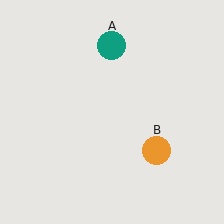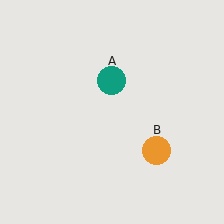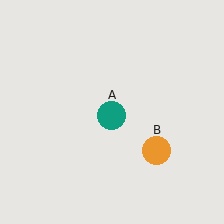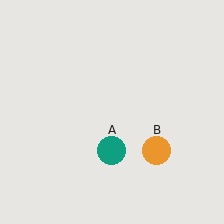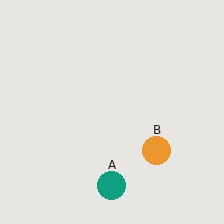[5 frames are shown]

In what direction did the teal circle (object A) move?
The teal circle (object A) moved down.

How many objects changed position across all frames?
1 object changed position: teal circle (object A).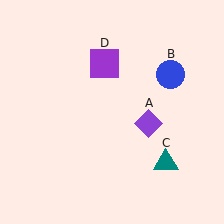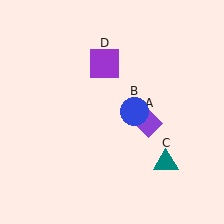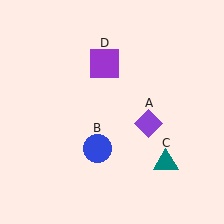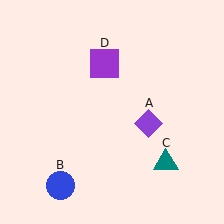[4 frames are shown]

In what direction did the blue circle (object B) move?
The blue circle (object B) moved down and to the left.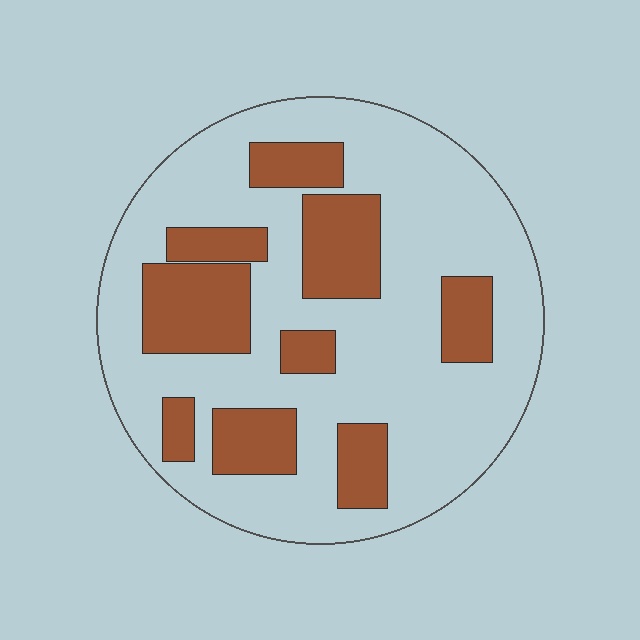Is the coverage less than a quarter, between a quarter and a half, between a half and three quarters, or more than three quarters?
Between a quarter and a half.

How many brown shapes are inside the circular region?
9.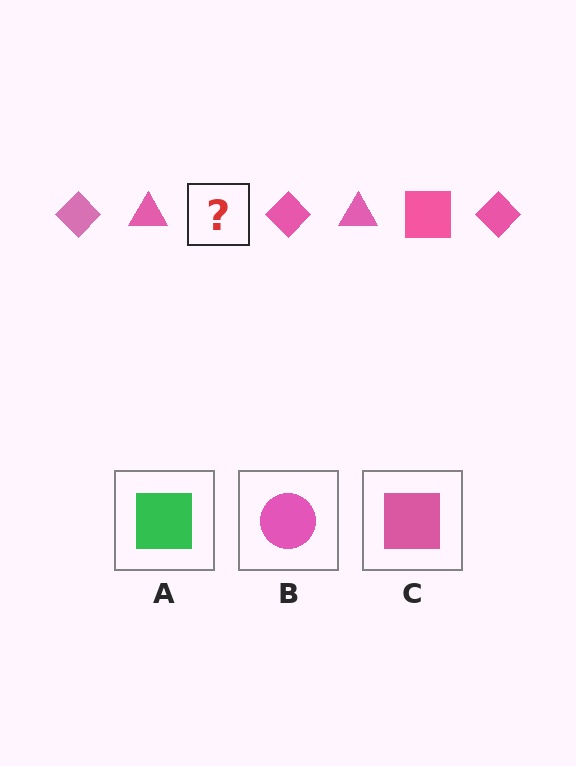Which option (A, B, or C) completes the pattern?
C.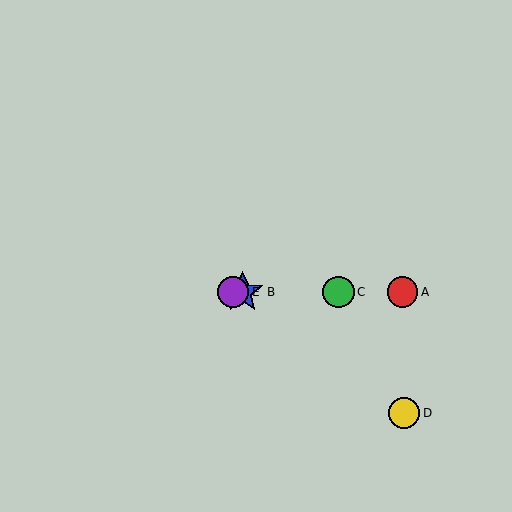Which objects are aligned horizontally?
Objects A, B, C, E are aligned horizontally.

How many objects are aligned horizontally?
4 objects (A, B, C, E) are aligned horizontally.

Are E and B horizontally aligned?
Yes, both are at y≈292.